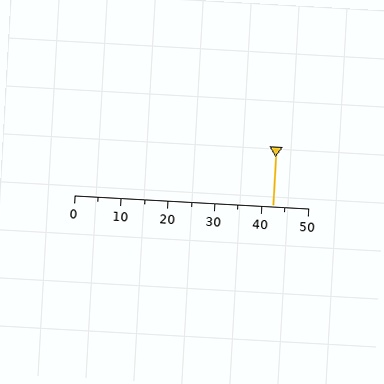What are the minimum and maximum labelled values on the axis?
The axis runs from 0 to 50.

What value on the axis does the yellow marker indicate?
The marker indicates approximately 42.5.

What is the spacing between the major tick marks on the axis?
The major ticks are spaced 10 apart.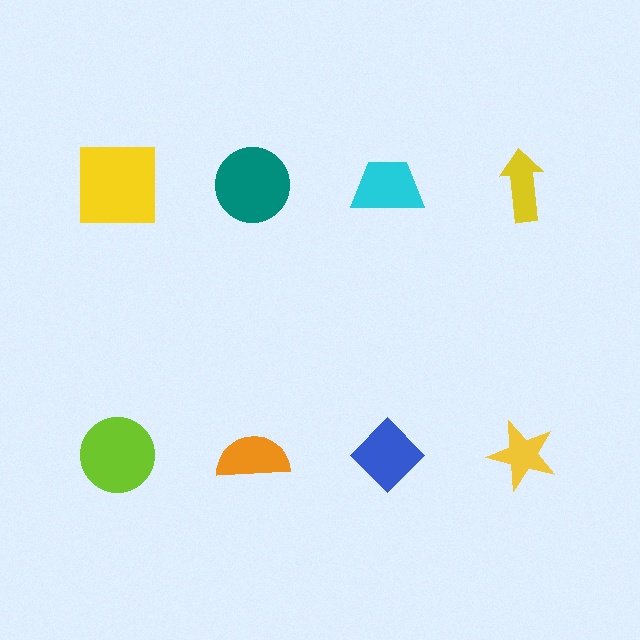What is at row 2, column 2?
An orange semicircle.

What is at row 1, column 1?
A yellow square.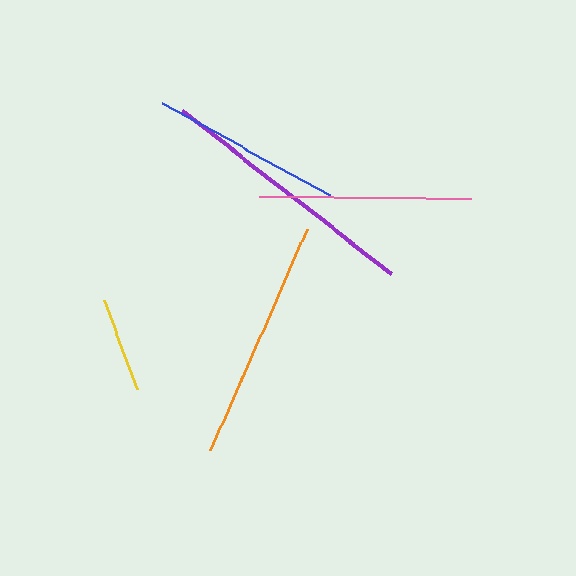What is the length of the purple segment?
The purple segment is approximately 266 pixels long.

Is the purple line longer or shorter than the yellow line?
The purple line is longer than the yellow line.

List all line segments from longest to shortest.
From longest to shortest: purple, orange, pink, blue, yellow.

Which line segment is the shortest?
The yellow line is the shortest at approximately 96 pixels.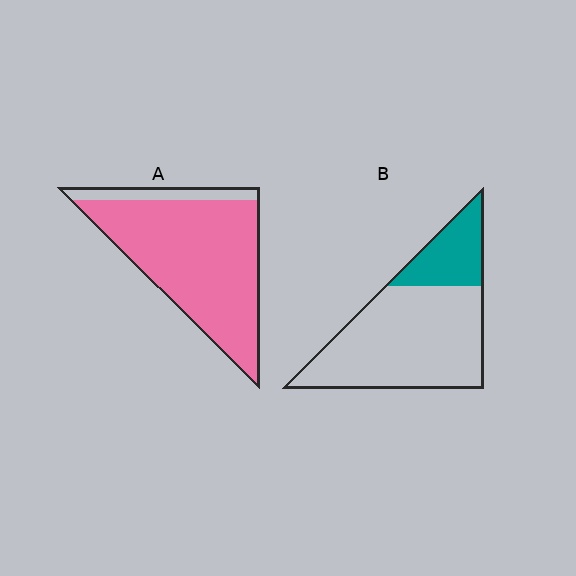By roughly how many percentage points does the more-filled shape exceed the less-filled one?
By roughly 65 percentage points (A over B).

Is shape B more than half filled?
No.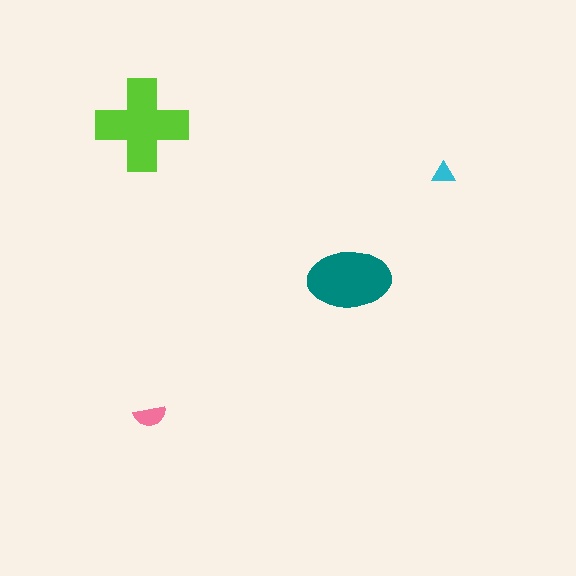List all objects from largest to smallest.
The lime cross, the teal ellipse, the pink semicircle, the cyan triangle.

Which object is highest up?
The lime cross is topmost.